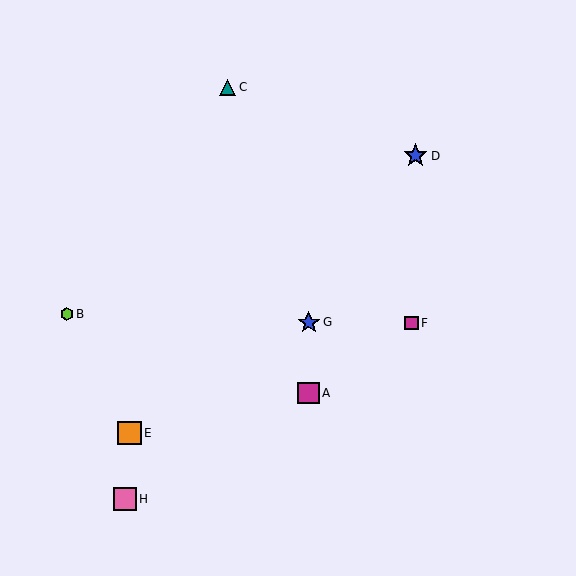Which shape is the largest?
The blue star (labeled D) is the largest.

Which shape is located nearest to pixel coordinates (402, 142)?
The blue star (labeled D) at (416, 156) is nearest to that location.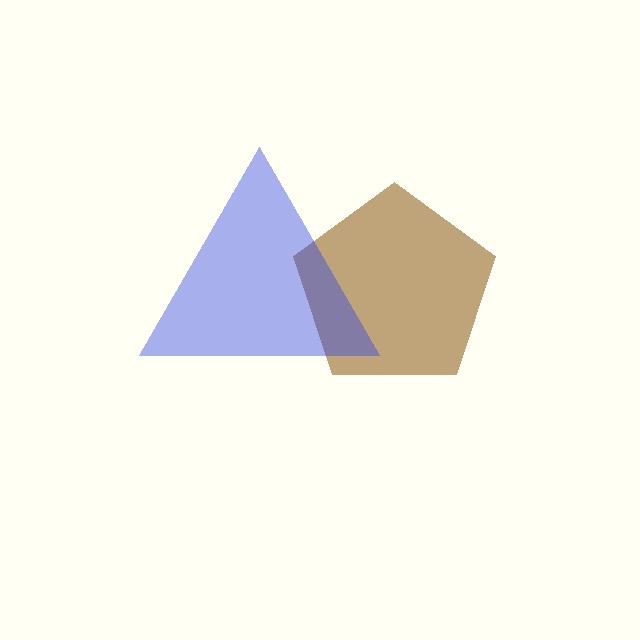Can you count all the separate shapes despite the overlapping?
Yes, there are 2 separate shapes.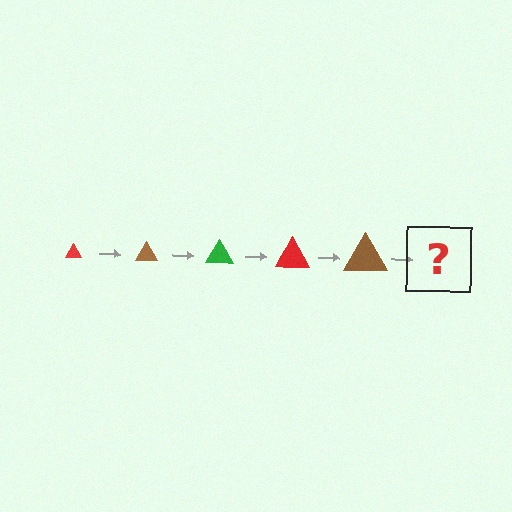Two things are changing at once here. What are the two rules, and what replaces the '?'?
The two rules are that the triangle grows larger each step and the color cycles through red, brown, and green. The '?' should be a green triangle, larger than the previous one.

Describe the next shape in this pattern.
It should be a green triangle, larger than the previous one.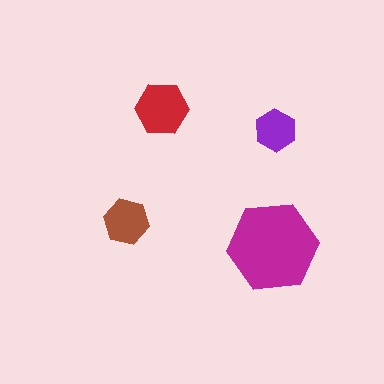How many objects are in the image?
There are 4 objects in the image.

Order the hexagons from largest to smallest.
the magenta one, the red one, the brown one, the purple one.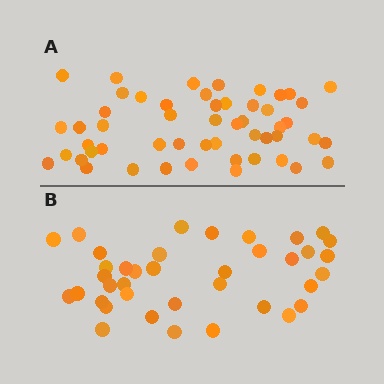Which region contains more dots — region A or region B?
Region A (the top region) has more dots.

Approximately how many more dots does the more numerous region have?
Region A has approximately 15 more dots than region B.